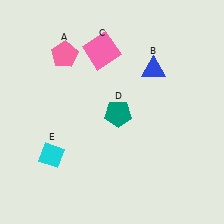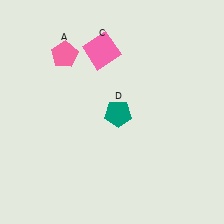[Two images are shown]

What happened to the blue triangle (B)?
The blue triangle (B) was removed in Image 2. It was in the top-right area of Image 1.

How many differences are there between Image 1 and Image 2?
There are 2 differences between the two images.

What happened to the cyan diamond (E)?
The cyan diamond (E) was removed in Image 2. It was in the bottom-left area of Image 1.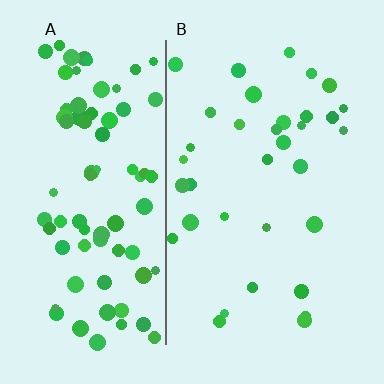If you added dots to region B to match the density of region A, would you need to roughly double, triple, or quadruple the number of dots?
Approximately double.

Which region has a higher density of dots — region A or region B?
A (the left).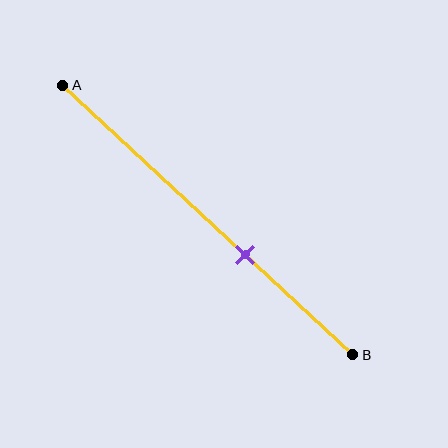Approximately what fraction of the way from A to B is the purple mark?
The purple mark is approximately 65% of the way from A to B.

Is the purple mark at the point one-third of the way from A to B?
No, the mark is at about 65% from A, not at the 33% one-third point.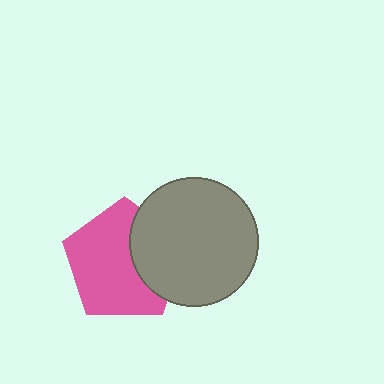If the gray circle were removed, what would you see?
You would see the complete pink pentagon.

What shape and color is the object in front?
The object in front is a gray circle.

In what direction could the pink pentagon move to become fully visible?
The pink pentagon could move left. That would shift it out from behind the gray circle entirely.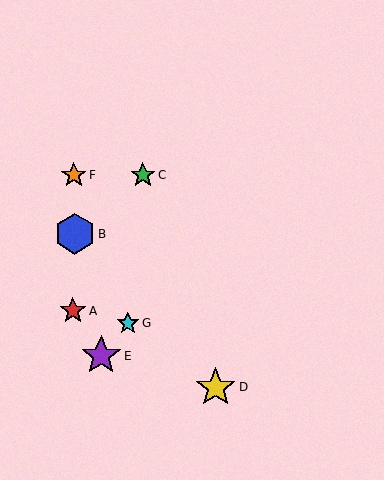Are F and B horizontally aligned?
No, F is at y≈175 and B is at y≈234.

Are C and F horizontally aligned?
Yes, both are at y≈175.